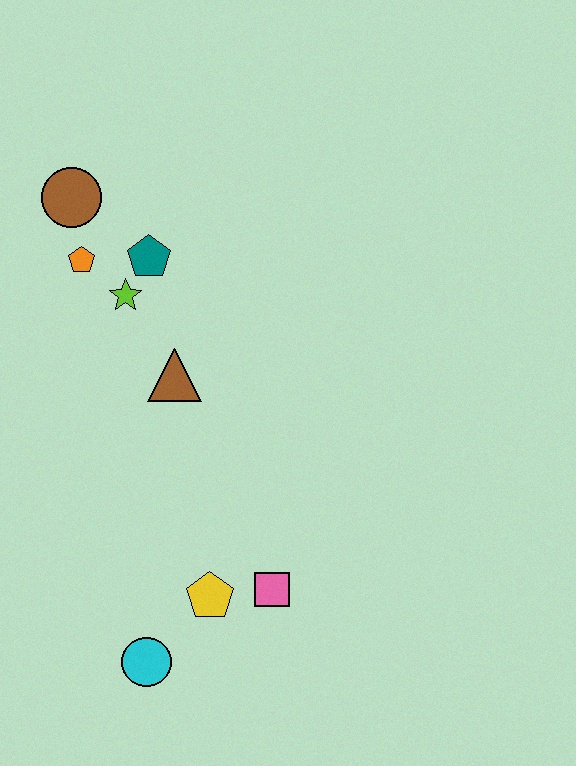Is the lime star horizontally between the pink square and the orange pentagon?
Yes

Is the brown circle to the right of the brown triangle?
No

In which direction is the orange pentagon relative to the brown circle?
The orange pentagon is below the brown circle.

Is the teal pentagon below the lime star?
No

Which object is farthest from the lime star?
The cyan circle is farthest from the lime star.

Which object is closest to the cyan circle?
The yellow pentagon is closest to the cyan circle.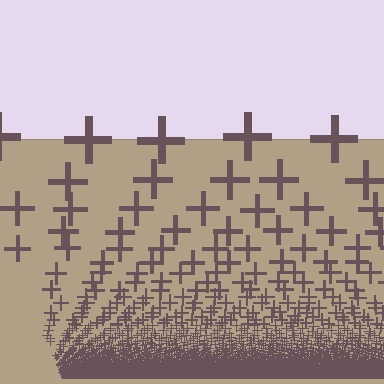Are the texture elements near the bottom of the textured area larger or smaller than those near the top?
Smaller. The gradient is inverted — elements near the bottom are smaller and denser.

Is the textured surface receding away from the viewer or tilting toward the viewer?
The surface appears to tilt toward the viewer. Texture elements get larger and sparser toward the top.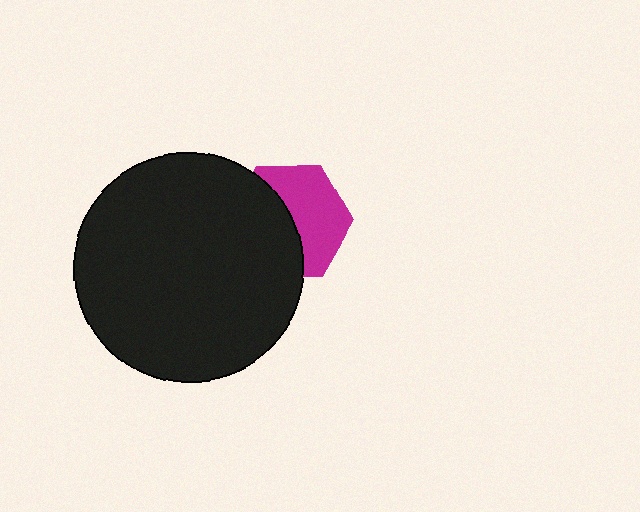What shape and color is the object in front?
The object in front is a black circle.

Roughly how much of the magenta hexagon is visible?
About half of it is visible (roughly 51%).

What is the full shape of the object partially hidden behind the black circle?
The partially hidden object is a magenta hexagon.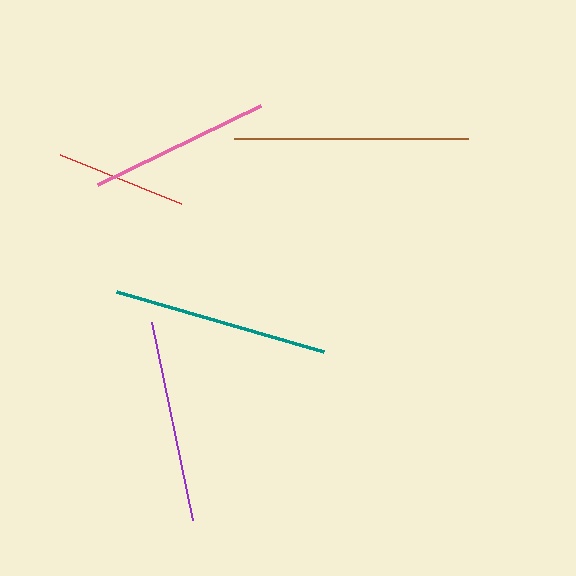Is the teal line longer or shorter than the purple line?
The teal line is longer than the purple line.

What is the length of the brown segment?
The brown segment is approximately 234 pixels long.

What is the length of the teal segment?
The teal segment is approximately 215 pixels long.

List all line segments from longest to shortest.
From longest to shortest: brown, teal, purple, pink, red.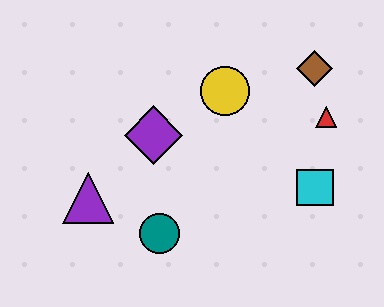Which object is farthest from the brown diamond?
The purple triangle is farthest from the brown diamond.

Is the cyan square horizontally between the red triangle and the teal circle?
Yes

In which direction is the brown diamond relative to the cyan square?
The brown diamond is above the cyan square.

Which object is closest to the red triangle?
The brown diamond is closest to the red triangle.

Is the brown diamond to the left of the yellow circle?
No